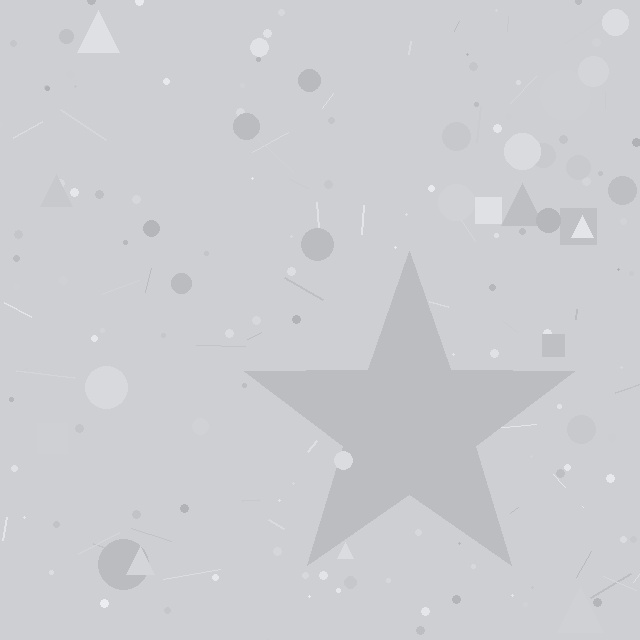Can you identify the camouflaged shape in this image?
The camouflaged shape is a star.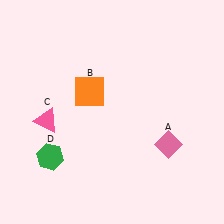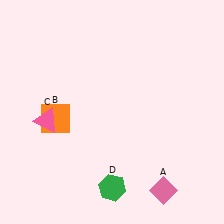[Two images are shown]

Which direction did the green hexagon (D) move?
The green hexagon (D) moved right.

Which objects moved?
The objects that moved are: the pink diamond (A), the orange square (B), the green hexagon (D).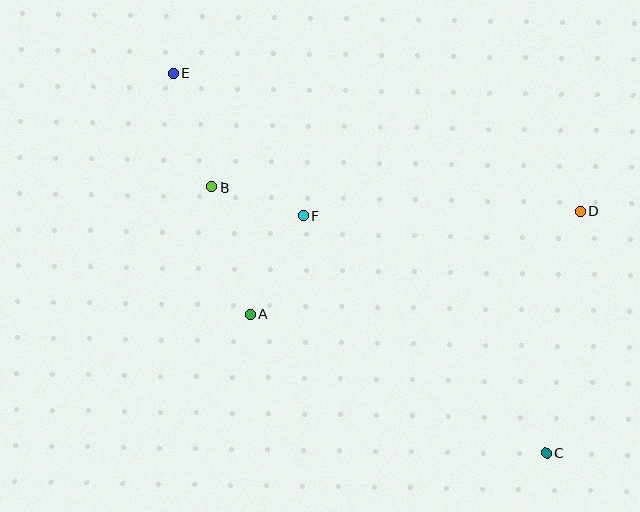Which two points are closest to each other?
Points B and F are closest to each other.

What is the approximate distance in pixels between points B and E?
The distance between B and E is approximately 120 pixels.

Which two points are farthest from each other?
Points C and E are farthest from each other.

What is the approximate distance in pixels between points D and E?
The distance between D and E is approximately 430 pixels.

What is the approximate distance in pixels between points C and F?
The distance between C and F is approximately 340 pixels.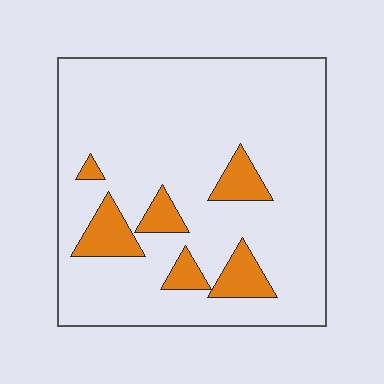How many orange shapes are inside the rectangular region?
6.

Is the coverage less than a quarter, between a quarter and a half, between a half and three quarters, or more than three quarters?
Less than a quarter.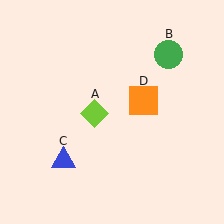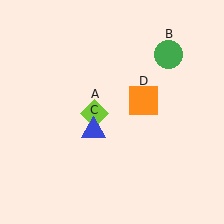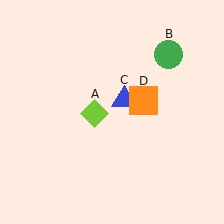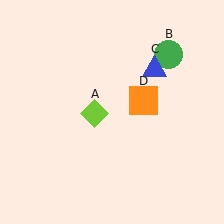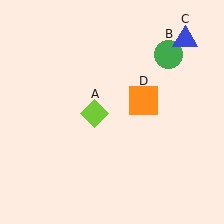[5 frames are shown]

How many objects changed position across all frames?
1 object changed position: blue triangle (object C).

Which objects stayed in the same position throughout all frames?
Lime diamond (object A) and green circle (object B) and orange square (object D) remained stationary.